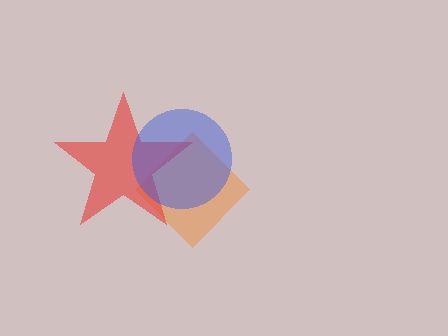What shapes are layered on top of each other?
The layered shapes are: an orange diamond, a red star, a blue circle.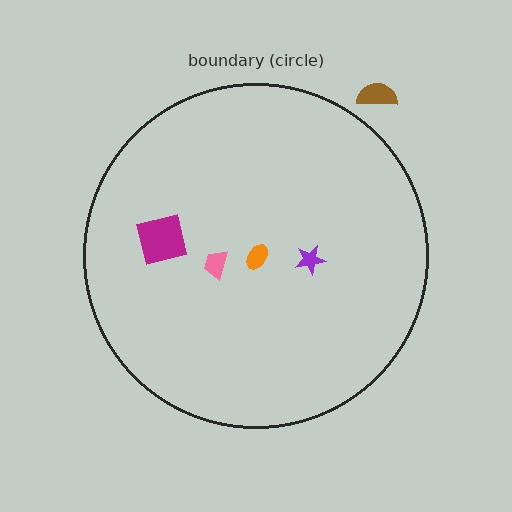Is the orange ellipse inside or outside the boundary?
Inside.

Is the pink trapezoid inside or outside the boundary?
Inside.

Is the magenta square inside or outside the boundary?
Inside.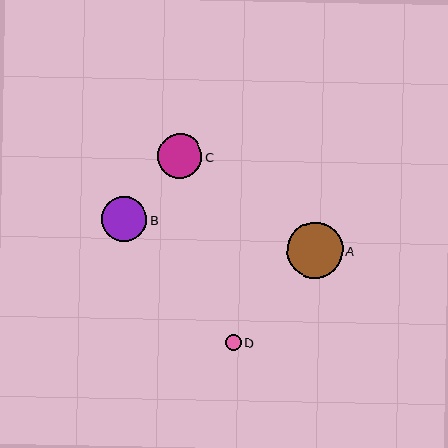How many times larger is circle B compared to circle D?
Circle B is approximately 2.9 times the size of circle D.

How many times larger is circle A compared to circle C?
Circle A is approximately 1.2 times the size of circle C.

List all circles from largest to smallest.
From largest to smallest: A, B, C, D.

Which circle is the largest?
Circle A is the largest with a size of approximately 55 pixels.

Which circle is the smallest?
Circle D is the smallest with a size of approximately 16 pixels.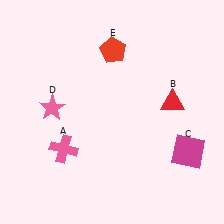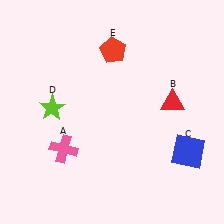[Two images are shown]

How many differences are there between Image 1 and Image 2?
There are 2 differences between the two images.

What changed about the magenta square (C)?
In Image 1, C is magenta. In Image 2, it changed to blue.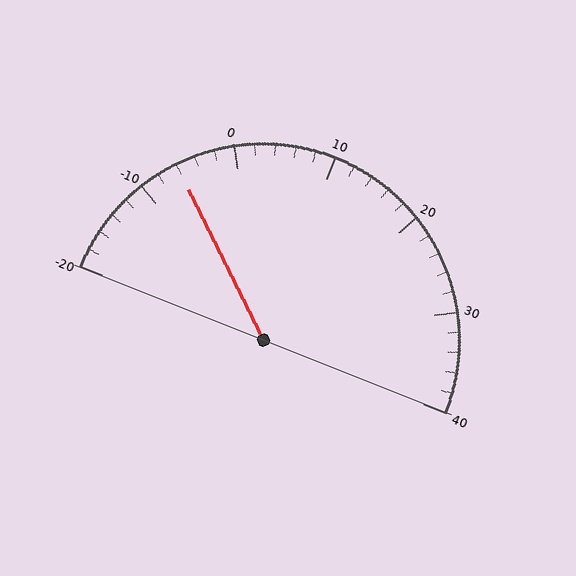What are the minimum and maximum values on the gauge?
The gauge ranges from -20 to 40.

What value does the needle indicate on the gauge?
The needle indicates approximately -6.